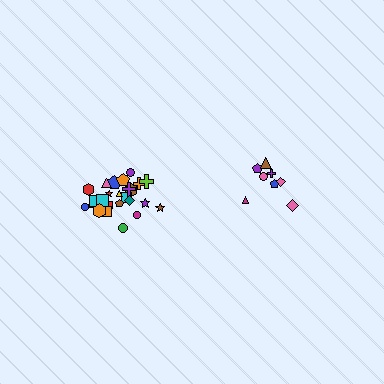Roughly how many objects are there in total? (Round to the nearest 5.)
Roughly 35 objects in total.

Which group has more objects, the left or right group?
The left group.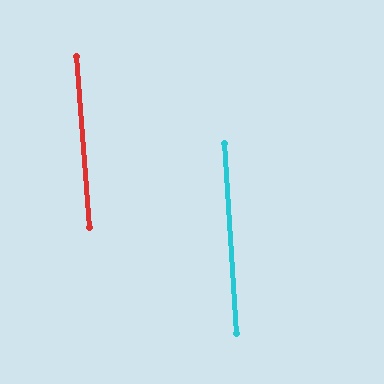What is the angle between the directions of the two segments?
Approximately 1 degree.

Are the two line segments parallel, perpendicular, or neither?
Parallel — their directions differ by only 0.7°.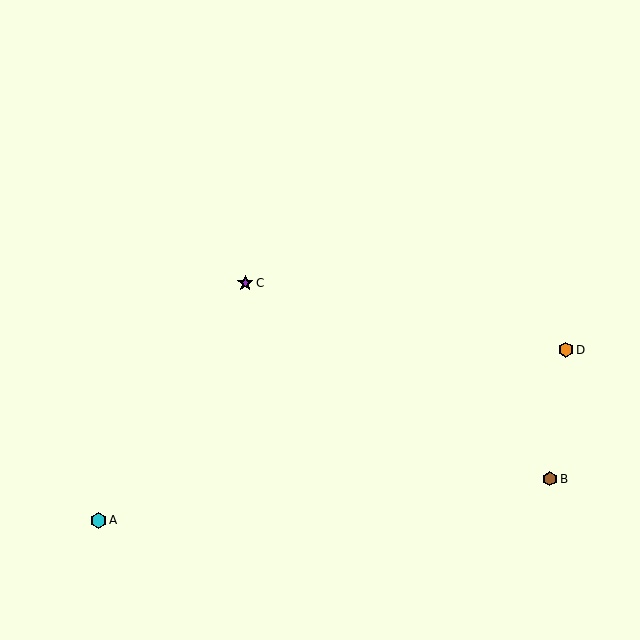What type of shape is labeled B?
Shape B is a brown hexagon.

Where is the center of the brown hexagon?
The center of the brown hexagon is at (550, 479).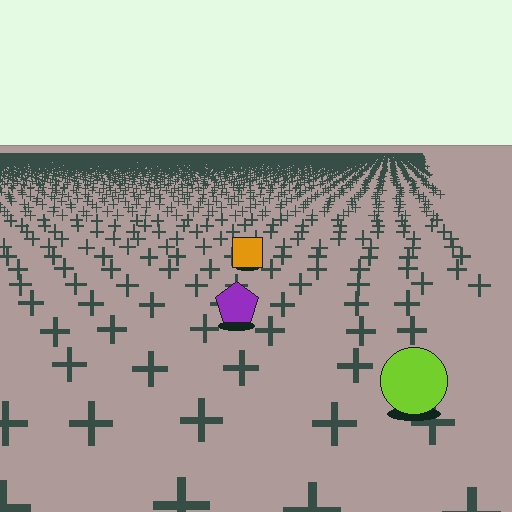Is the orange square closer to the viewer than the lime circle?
No. The lime circle is closer — you can tell from the texture gradient: the ground texture is coarser near it.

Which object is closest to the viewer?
The lime circle is closest. The texture marks near it are larger and more spread out.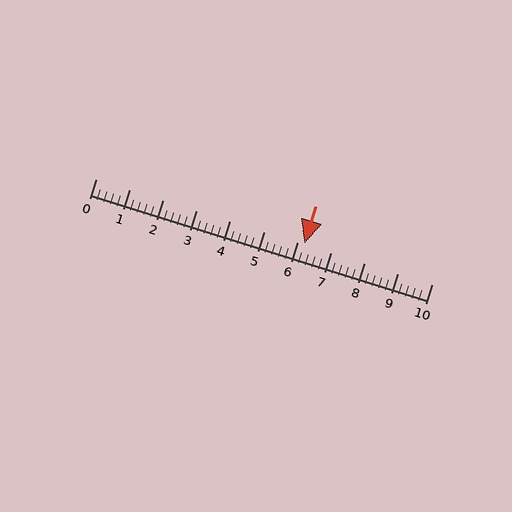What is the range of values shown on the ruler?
The ruler shows values from 0 to 10.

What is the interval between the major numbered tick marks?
The major tick marks are spaced 1 units apart.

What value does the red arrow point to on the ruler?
The red arrow points to approximately 6.2.